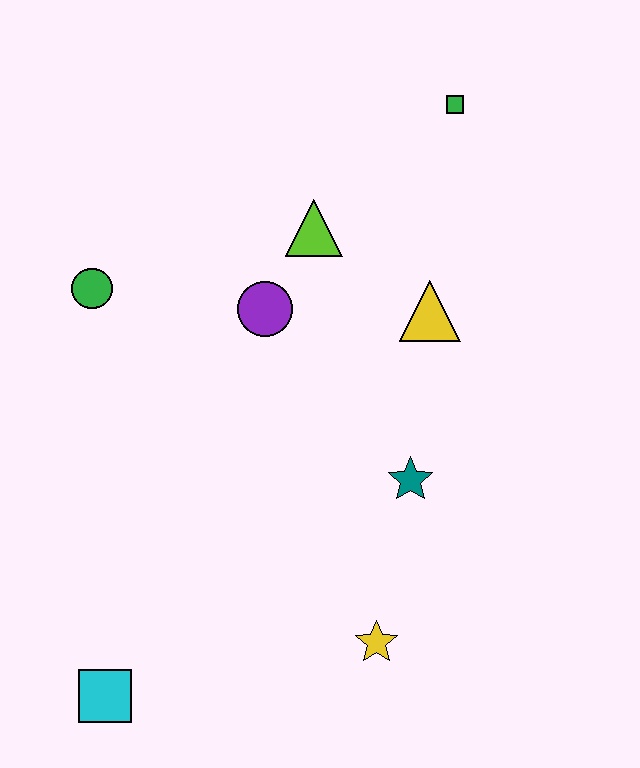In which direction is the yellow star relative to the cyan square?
The yellow star is to the right of the cyan square.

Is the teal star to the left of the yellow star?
No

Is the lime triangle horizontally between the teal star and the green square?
No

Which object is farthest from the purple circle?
The cyan square is farthest from the purple circle.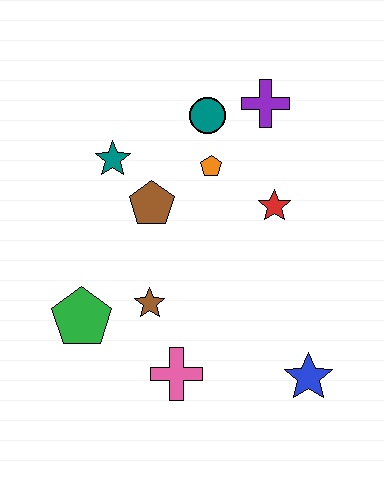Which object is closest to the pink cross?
The brown star is closest to the pink cross.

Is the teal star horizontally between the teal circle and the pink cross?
No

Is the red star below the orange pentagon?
Yes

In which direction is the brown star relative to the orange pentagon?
The brown star is below the orange pentagon.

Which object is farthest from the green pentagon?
The purple cross is farthest from the green pentagon.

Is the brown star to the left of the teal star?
No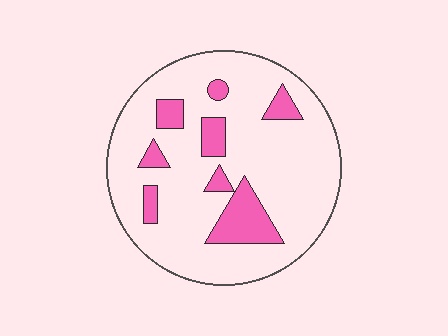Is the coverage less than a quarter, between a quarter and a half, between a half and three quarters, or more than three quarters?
Less than a quarter.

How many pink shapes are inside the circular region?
8.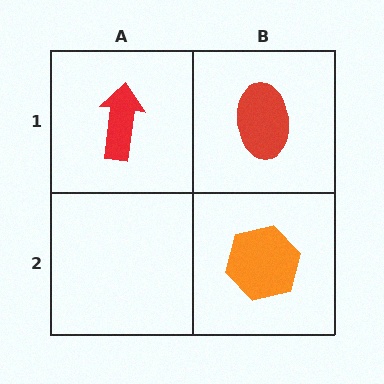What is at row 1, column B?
A red ellipse.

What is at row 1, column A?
A red arrow.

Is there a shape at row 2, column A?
No, that cell is empty.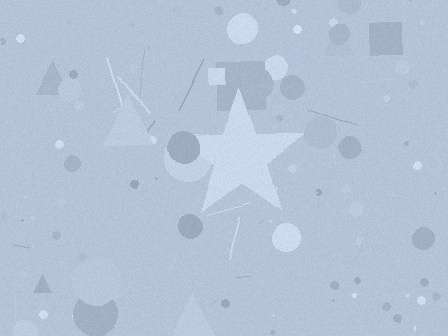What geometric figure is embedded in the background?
A star is embedded in the background.